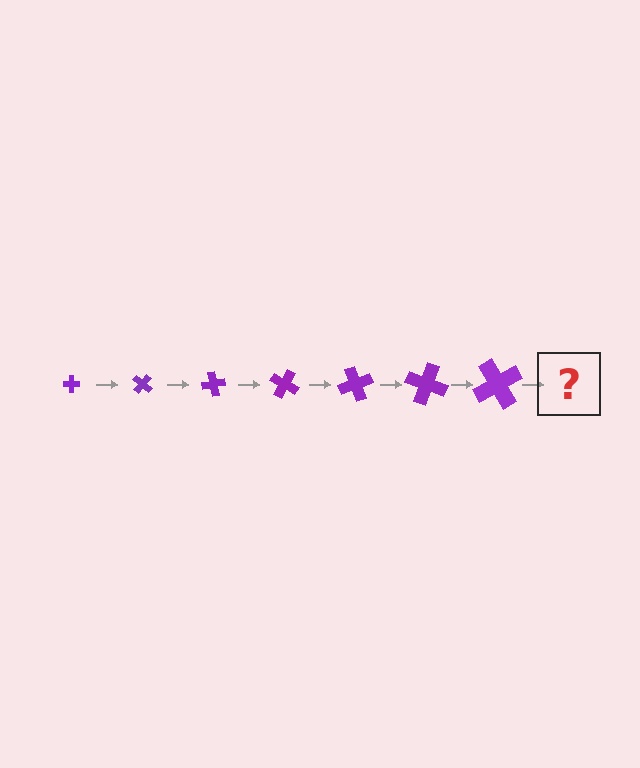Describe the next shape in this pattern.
It should be a cross, larger than the previous one and rotated 280 degrees from the start.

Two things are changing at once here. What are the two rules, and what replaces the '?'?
The two rules are that the cross grows larger each step and it rotates 40 degrees each step. The '?' should be a cross, larger than the previous one and rotated 280 degrees from the start.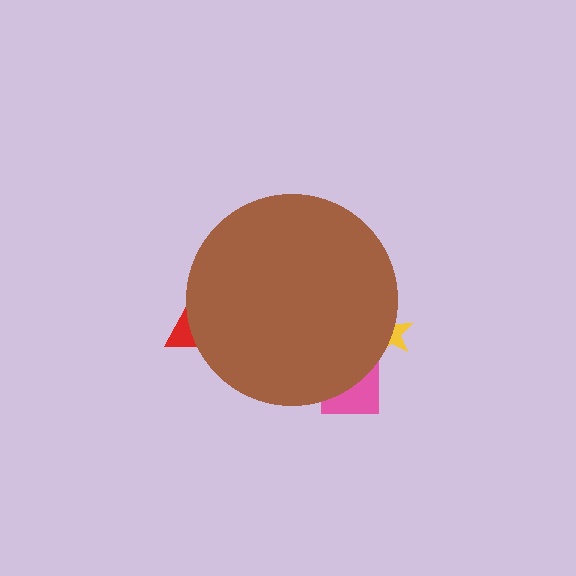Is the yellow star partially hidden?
Yes, the yellow star is partially hidden behind the brown circle.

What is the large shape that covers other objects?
A brown circle.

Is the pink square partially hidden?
Yes, the pink square is partially hidden behind the brown circle.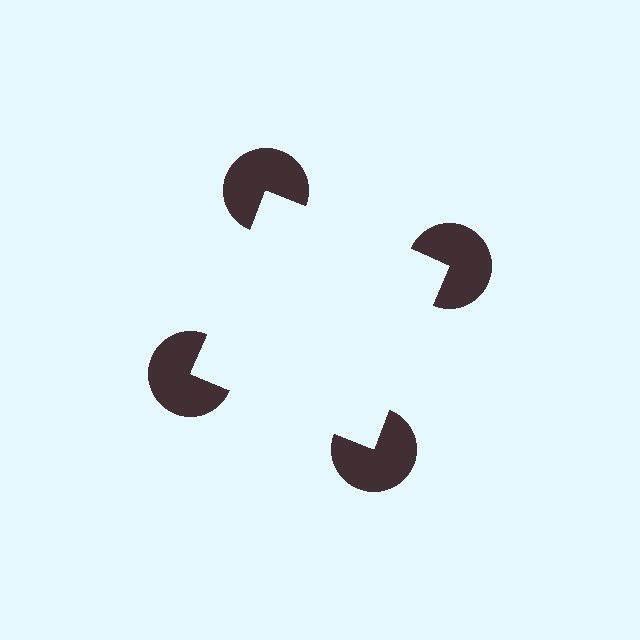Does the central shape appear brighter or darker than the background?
It typically appears slightly brighter than the background, even though no actual brightness change is drawn.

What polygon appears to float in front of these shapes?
An illusory square — its edges are inferred from the aligned wedge cuts in the pac-man discs, not physically drawn.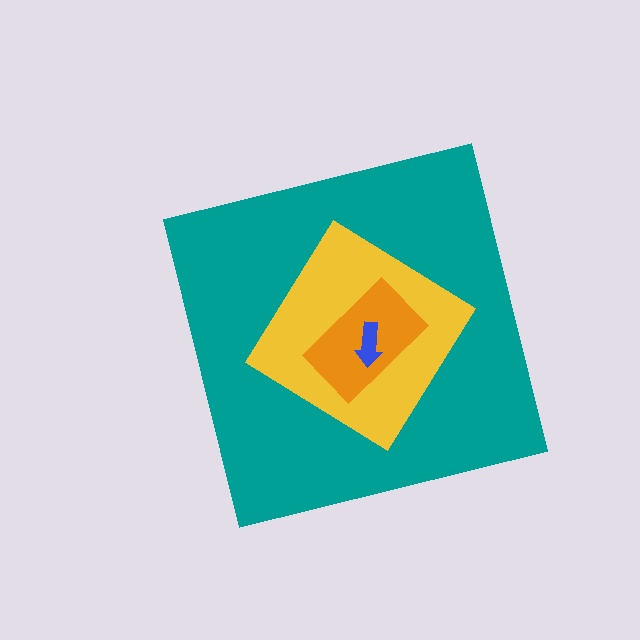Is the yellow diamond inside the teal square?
Yes.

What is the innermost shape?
The blue arrow.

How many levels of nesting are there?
4.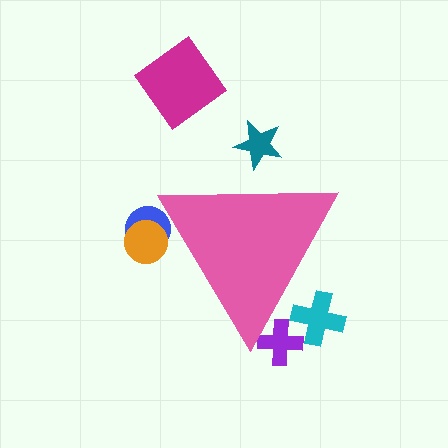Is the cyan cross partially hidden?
Yes, the cyan cross is partially hidden behind the pink triangle.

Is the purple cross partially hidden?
Yes, the purple cross is partially hidden behind the pink triangle.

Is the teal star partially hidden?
Yes, the teal star is partially hidden behind the pink triangle.